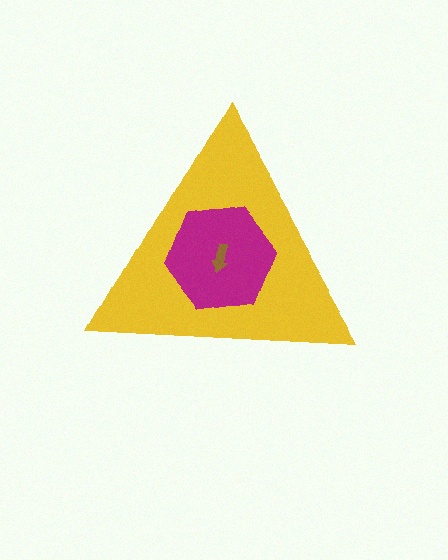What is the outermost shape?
The yellow triangle.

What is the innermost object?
The brown arrow.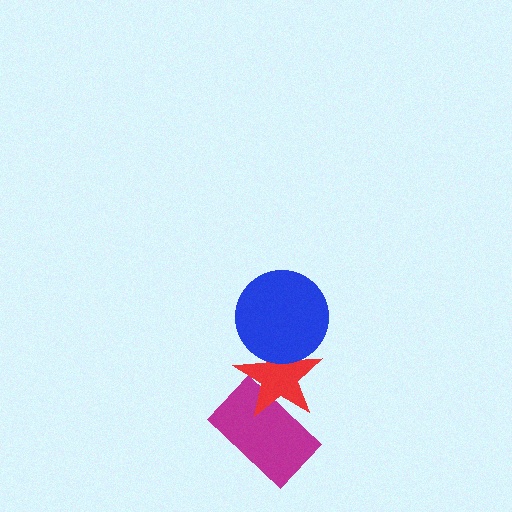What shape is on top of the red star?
The blue circle is on top of the red star.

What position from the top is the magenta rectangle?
The magenta rectangle is 3rd from the top.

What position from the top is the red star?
The red star is 2nd from the top.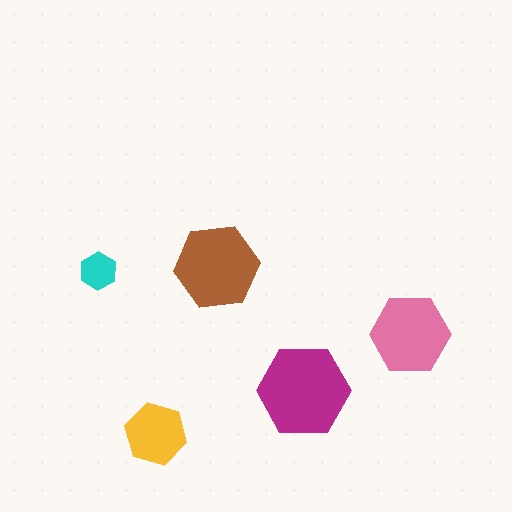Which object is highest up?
The brown hexagon is topmost.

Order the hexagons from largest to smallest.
the magenta one, the brown one, the pink one, the yellow one, the cyan one.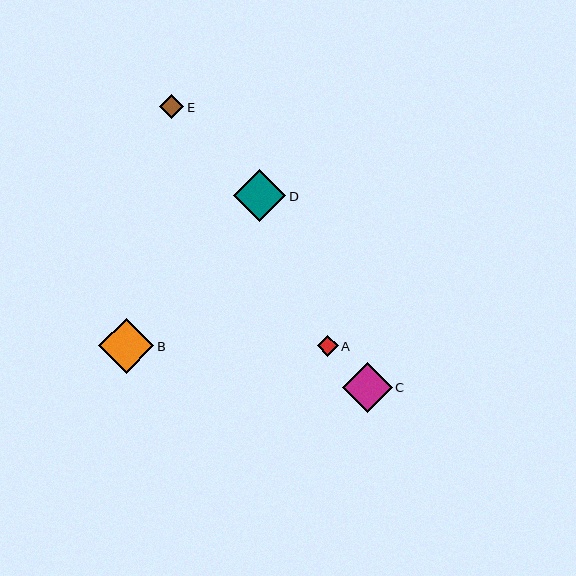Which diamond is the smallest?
Diamond A is the smallest with a size of approximately 21 pixels.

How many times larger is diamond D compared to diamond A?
Diamond D is approximately 2.5 times the size of diamond A.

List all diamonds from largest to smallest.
From largest to smallest: B, D, C, E, A.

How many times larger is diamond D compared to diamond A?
Diamond D is approximately 2.5 times the size of diamond A.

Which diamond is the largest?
Diamond B is the largest with a size of approximately 55 pixels.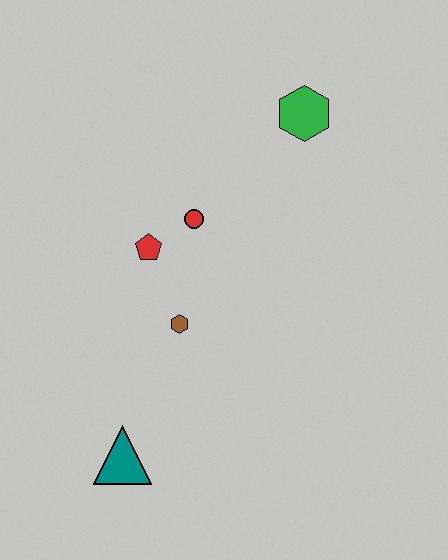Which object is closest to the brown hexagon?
The red pentagon is closest to the brown hexagon.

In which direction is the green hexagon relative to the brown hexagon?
The green hexagon is above the brown hexagon.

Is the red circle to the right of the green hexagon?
No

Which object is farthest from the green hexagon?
The teal triangle is farthest from the green hexagon.